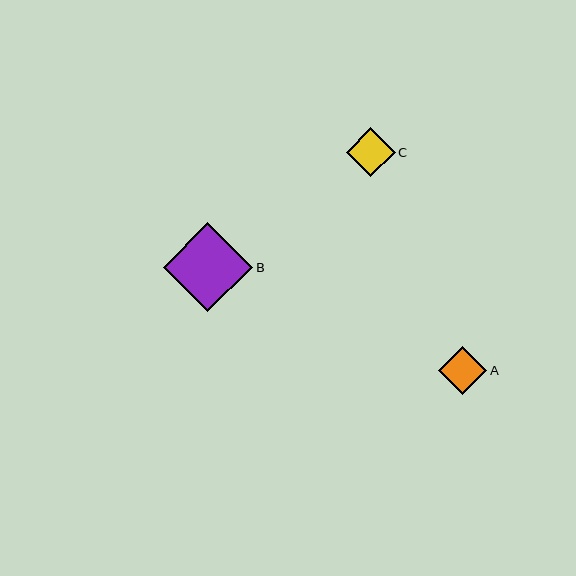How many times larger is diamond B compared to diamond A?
Diamond B is approximately 1.9 times the size of diamond A.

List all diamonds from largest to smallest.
From largest to smallest: B, C, A.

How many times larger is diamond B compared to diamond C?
Diamond B is approximately 1.8 times the size of diamond C.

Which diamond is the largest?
Diamond B is the largest with a size of approximately 90 pixels.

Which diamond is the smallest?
Diamond A is the smallest with a size of approximately 48 pixels.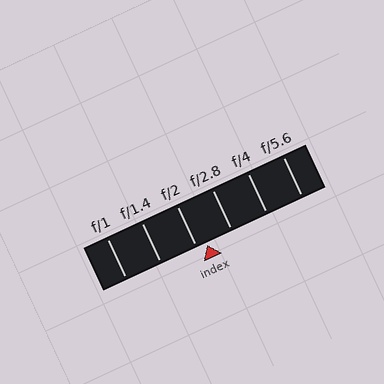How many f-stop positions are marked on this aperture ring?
There are 6 f-stop positions marked.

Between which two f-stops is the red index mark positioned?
The index mark is between f/2 and f/2.8.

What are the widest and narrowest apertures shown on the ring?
The widest aperture shown is f/1 and the narrowest is f/5.6.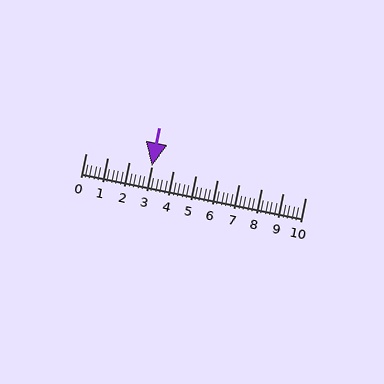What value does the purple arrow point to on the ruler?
The purple arrow points to approximately 3.0.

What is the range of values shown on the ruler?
The ruler shows values from 0 to 10.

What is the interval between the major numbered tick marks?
The major tick marks are spaced 1 units apart.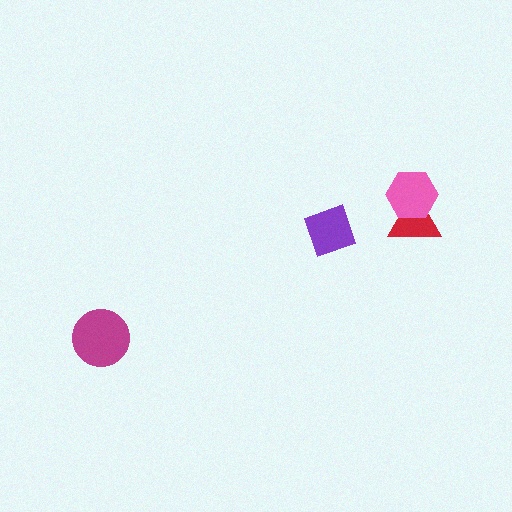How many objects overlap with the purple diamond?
0 objects overlap with the purple diamond.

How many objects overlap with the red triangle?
1 object overlaps with the red triangle.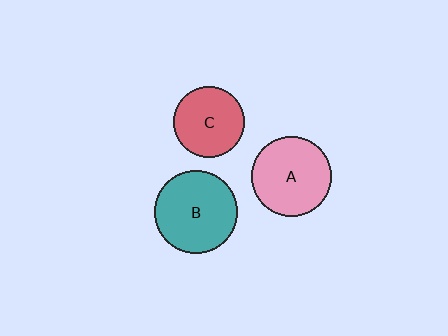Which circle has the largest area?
Circle B (teal).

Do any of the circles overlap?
No, none of the circles overlap.